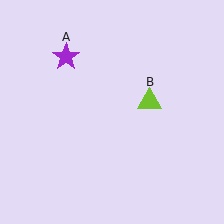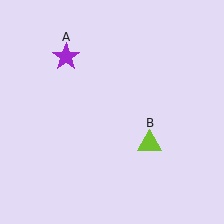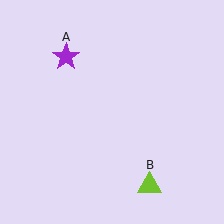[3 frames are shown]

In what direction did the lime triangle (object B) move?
The lime triangle (object B) moved down.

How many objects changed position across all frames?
1 object changed position: lime triangle (object B).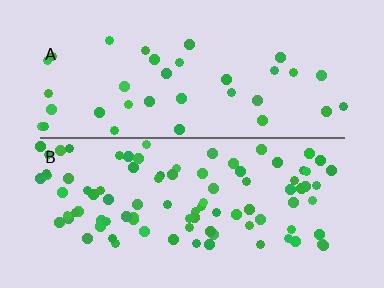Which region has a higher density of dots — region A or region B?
B (the bottom).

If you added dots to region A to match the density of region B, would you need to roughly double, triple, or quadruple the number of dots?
Approximately double.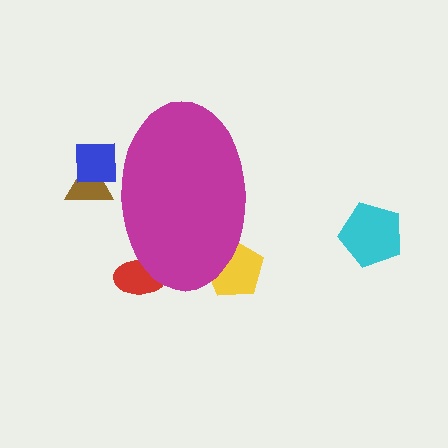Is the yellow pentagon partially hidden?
Yes, the yellow pentagon is partially hidden behind the magenta ellipse.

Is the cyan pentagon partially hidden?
No, the cyan pentagon is fully visible.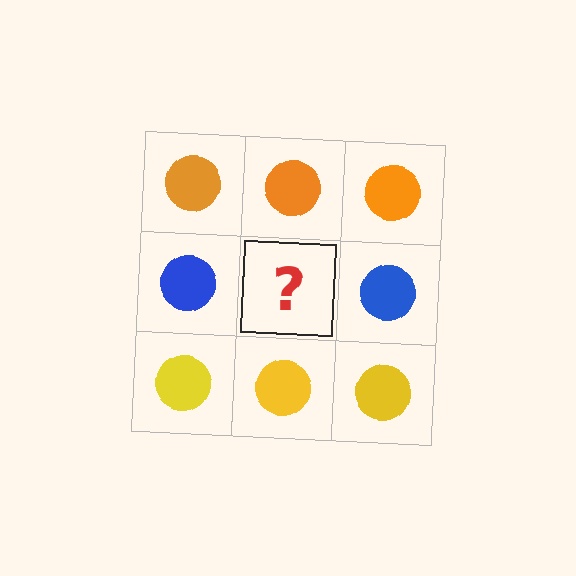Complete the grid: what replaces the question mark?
The question mark should be replaced with a blue circle.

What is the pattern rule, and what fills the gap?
The rule is that each row has a consistent color. The gap should be filled with a blue circle.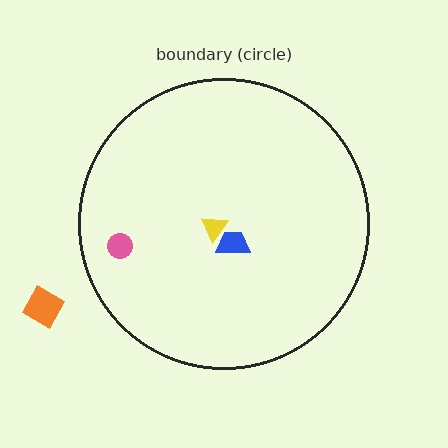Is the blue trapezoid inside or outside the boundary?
Inside.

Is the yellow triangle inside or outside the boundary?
Inside.